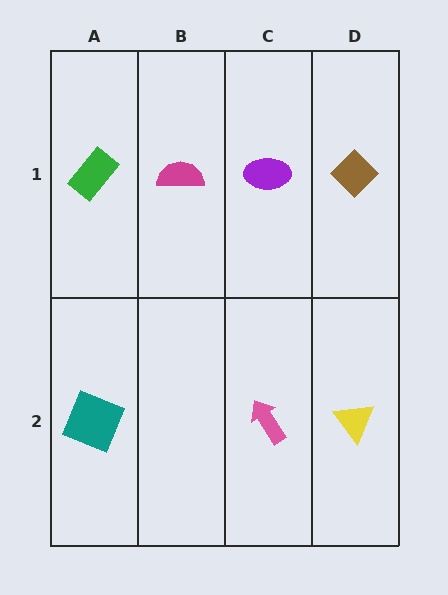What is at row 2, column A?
A teal square.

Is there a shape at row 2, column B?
No, that cell is empty.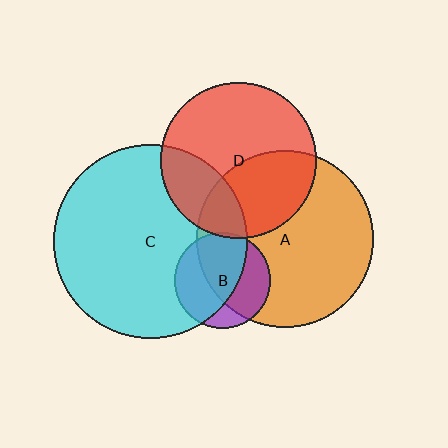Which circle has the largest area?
Circle C (cyan).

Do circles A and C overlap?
Yes.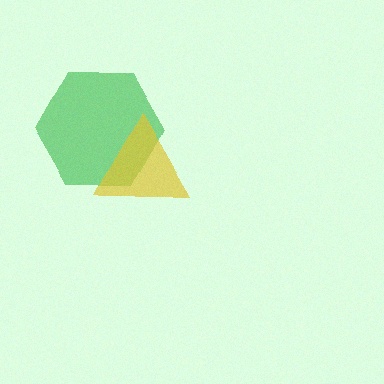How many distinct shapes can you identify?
There are 2 distinct shapes: a green hexagon, a yellow triangle.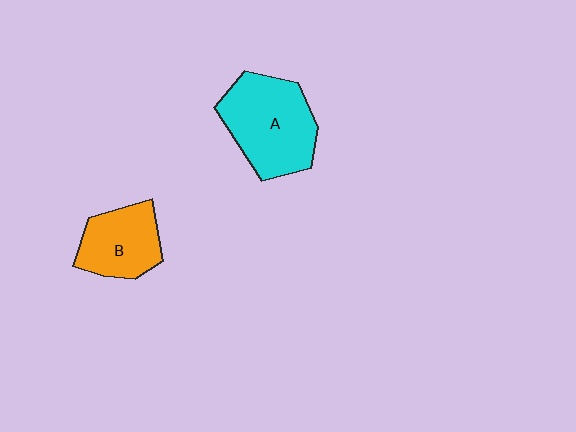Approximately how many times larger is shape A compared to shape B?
Approximately 1.5 times.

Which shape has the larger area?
Shape A (cyan).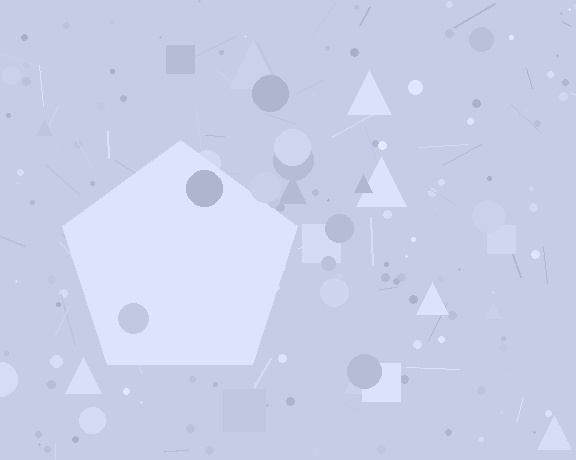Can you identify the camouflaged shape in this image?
The camouflaged shape is a pentagon.